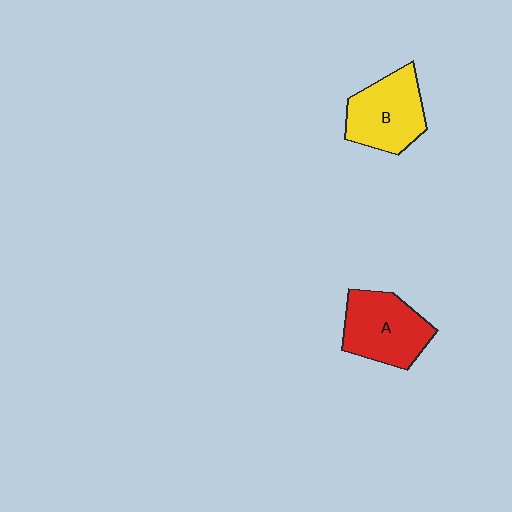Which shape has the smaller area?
Shape B (yellow).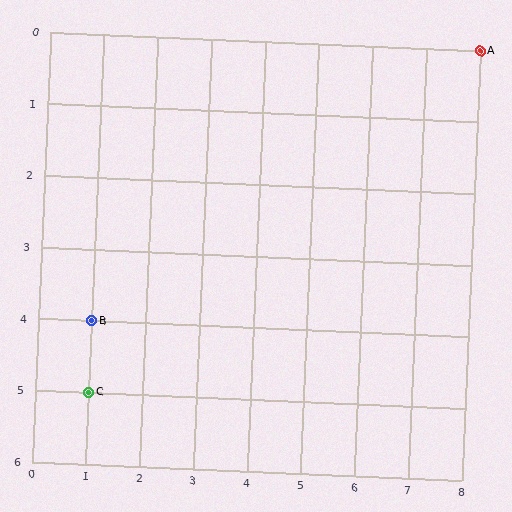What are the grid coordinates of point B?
Point B is at grid coordinates (1, 4).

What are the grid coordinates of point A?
Point A is at grid coordinates (8, 0).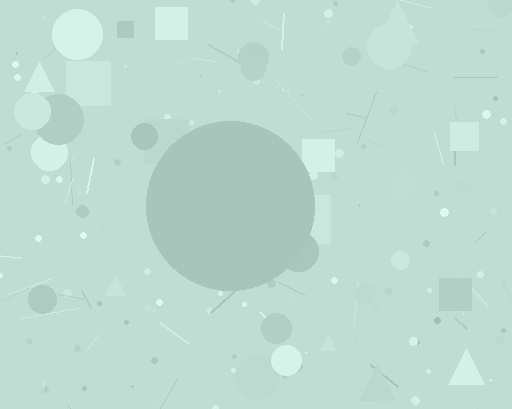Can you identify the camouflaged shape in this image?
The camouflaged shape is a circle.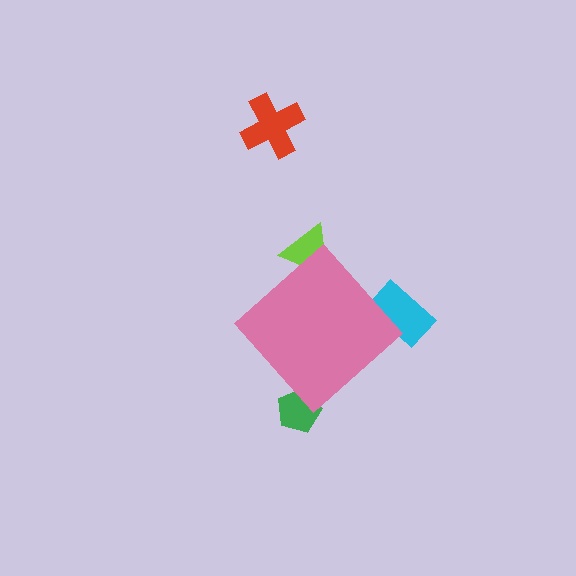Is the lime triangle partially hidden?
Yes, the lime triangle is partially hidden behind the pink diamond.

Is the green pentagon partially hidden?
Yes, the green pentagon is partially hidden behind the pink diamond.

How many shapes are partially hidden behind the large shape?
3 shapes are partially hidden.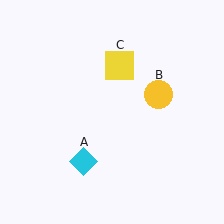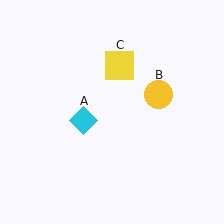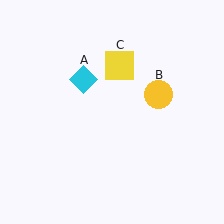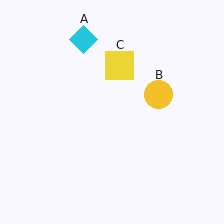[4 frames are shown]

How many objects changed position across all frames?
1 object changed position: cyan diamond (object A).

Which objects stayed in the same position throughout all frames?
Yellow circle (object B) and yellow square (object C) remained stationary.